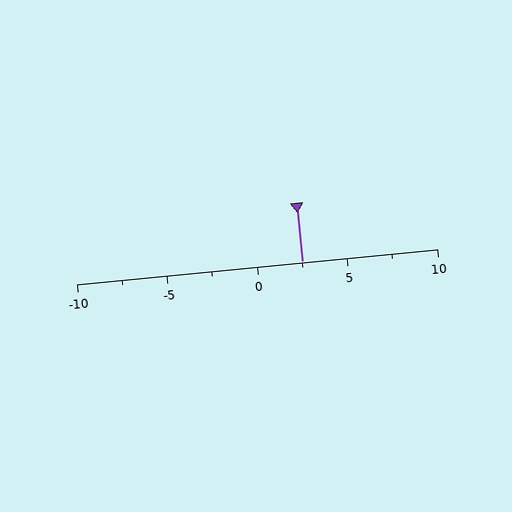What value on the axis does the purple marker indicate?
The marker indicates approximately 2.5.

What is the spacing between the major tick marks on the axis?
The major ticks are spaced 5 apart.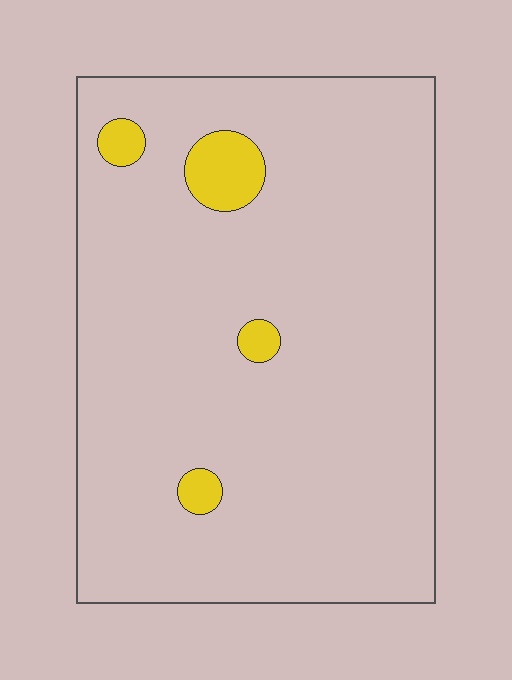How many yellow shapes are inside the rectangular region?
4.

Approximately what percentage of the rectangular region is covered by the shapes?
Approximately 5%.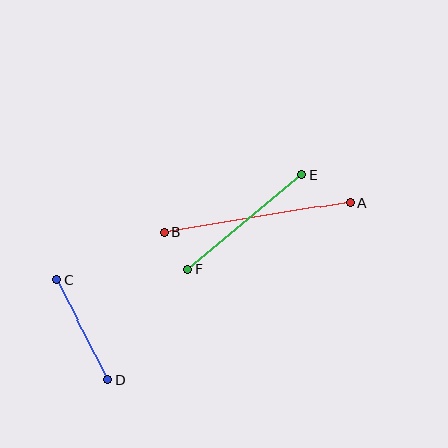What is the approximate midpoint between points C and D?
The midpoint is at approximately (82, 330) pixels.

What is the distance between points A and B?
The distance is approximately 189 pixels.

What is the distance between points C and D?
The distance is approximately 113 pixels.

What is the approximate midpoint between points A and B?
The midpoint is at approximately (257, 217) pixels.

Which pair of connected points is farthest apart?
Points A and B are farthest apart.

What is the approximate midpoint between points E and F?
The midpoint is at approximately (245, 222) pixels.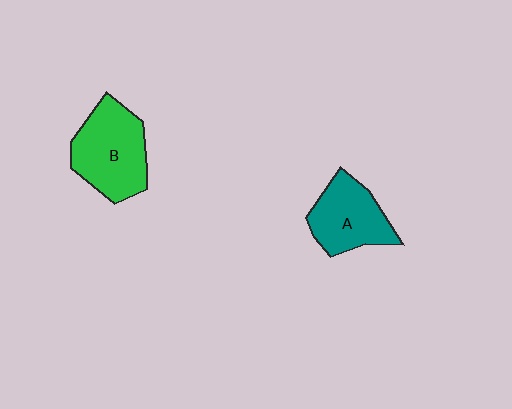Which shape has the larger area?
Shape B (green).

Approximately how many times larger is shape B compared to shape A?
Approximately 1.2 times.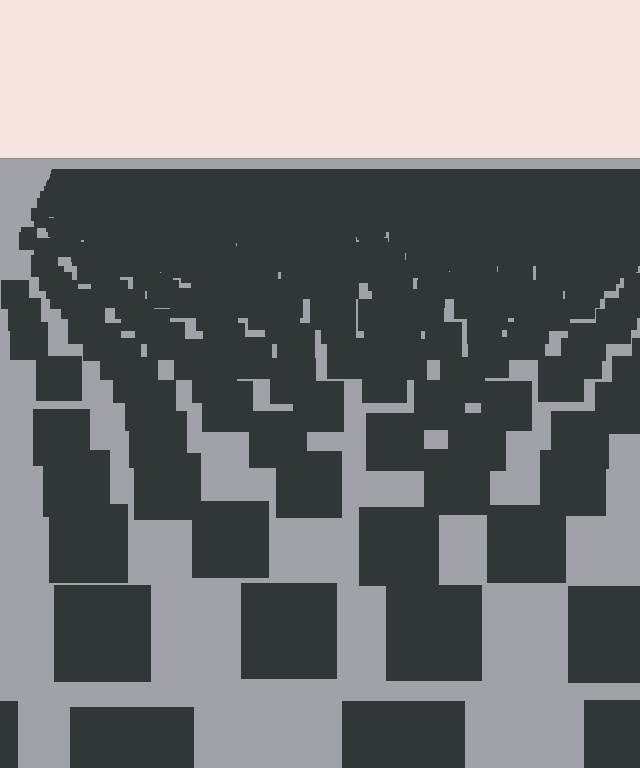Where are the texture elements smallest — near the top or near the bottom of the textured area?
Near the top.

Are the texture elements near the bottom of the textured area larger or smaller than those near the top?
Larger. Near the bottom, elements are closer to the viewer and appear at a bigger on-screen size.